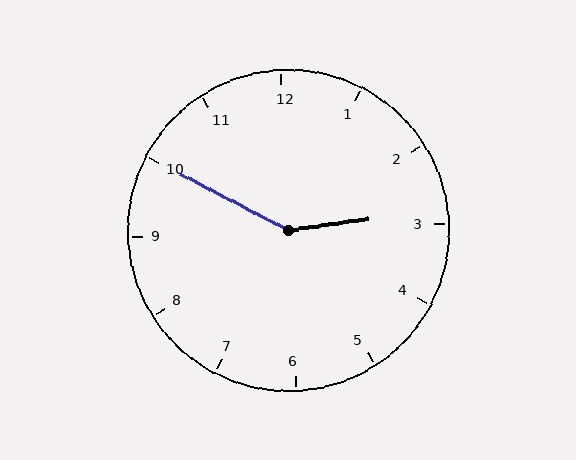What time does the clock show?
2:50.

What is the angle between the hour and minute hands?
Approximately 145 degrees.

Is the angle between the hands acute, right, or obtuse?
It is obtuse.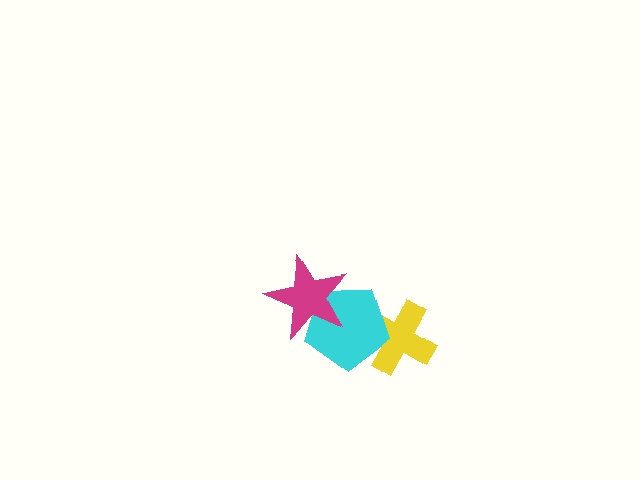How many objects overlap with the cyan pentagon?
2 objects overlap with the cyan pentagon.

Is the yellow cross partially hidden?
Yes, it is partially covered by another shape.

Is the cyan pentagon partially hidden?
Yes, it is partially covered by another shape.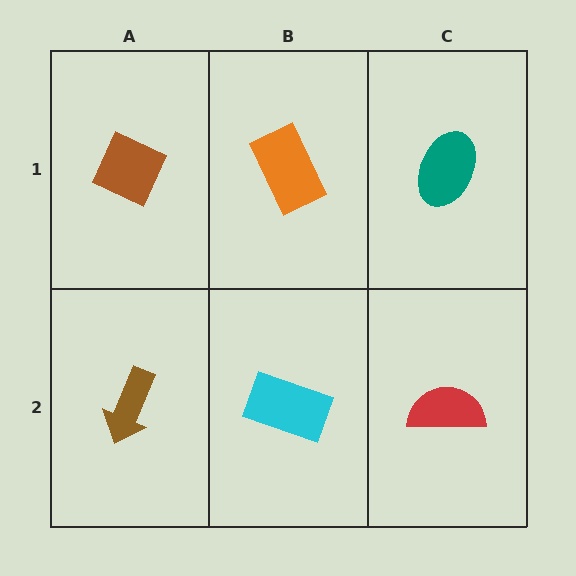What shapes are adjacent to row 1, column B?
A cyan rectangle (row 2, column B), a brown diamond (row 1, column A), a teal ellipse (row 1, column C).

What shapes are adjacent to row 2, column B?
An orange rectangle (row 1, column B), a brown arrow (row 2, column A), a red semicircle (row 2, column C).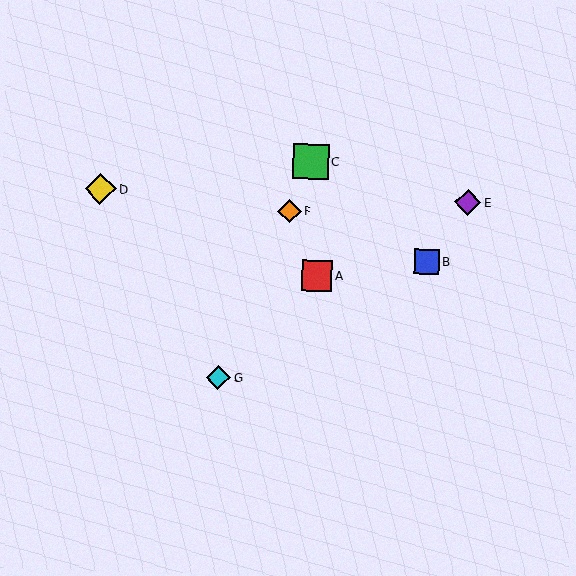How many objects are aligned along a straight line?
3 objects (C, F, G) are aligned along a straight line.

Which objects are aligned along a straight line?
Objects C, F, G are aligned along a straight line.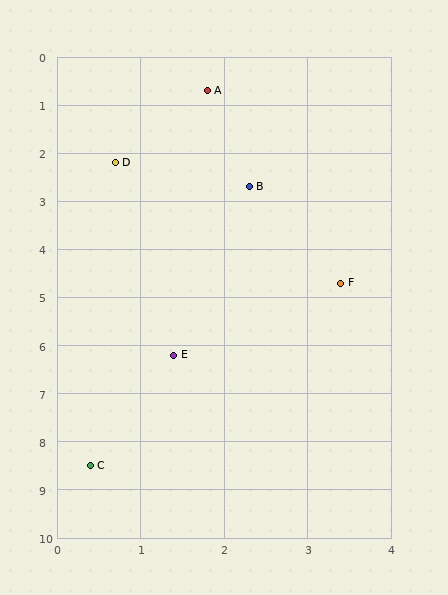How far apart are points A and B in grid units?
Points A and B are about 2.1 grid units apart.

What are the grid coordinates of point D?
Point D is at approximately (0.7, 2.2).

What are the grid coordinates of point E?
Point E is at approximately (1.4, 6.2).